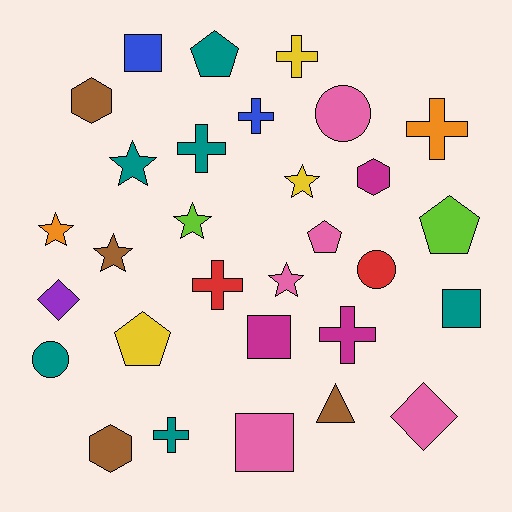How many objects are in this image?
There are 30 objects.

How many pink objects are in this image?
There are 5 pink objects.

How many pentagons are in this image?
There are 4 pentagons.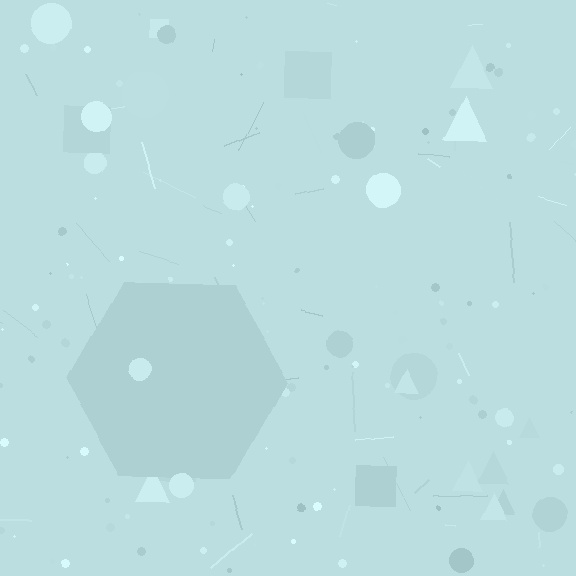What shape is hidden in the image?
A hexagon is hidden in the image.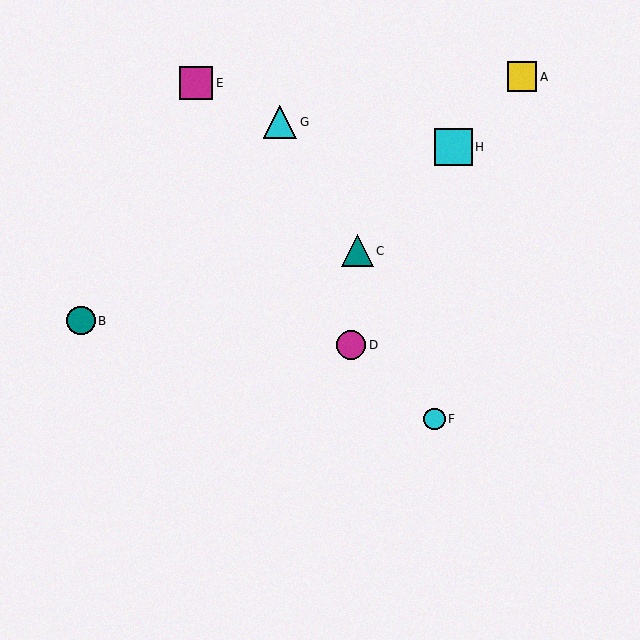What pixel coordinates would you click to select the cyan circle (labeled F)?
Click at (434, 419) to select the cyan circle F.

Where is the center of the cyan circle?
The center of the cyan circle is at (434, 419).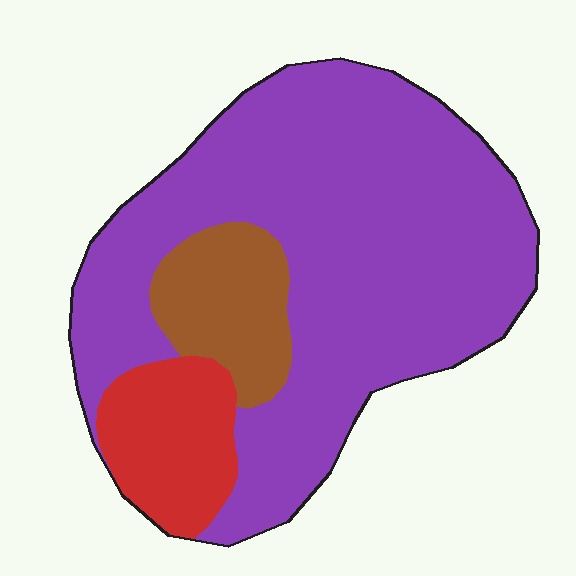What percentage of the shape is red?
Red covers 13% of the shape.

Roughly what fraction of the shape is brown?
Brown covers 12% of the shape.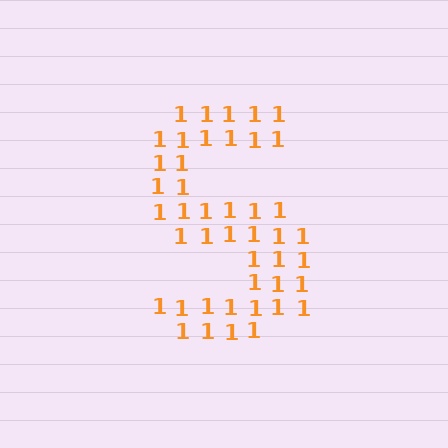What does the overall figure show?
The overall figure shows the letter S.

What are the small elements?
The small elements are digit 1's.